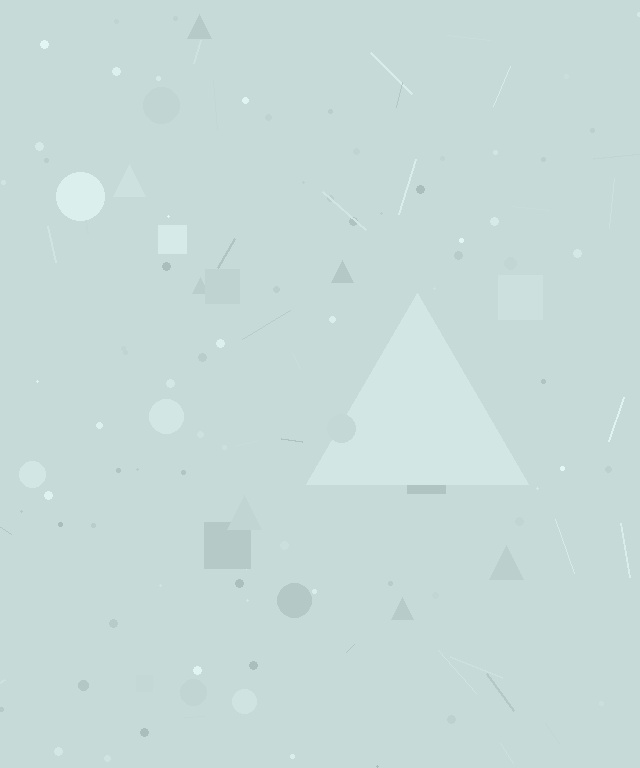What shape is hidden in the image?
A triangle is hidden in the image.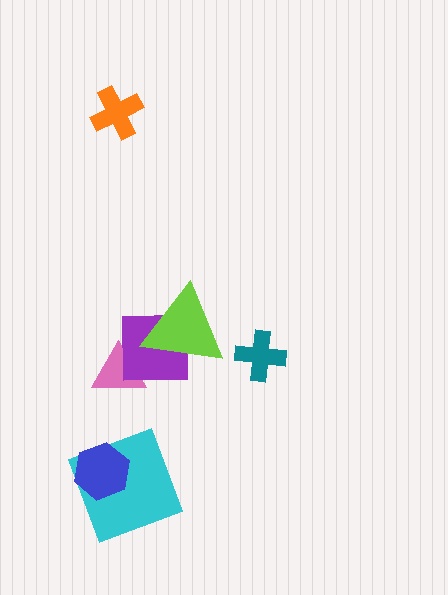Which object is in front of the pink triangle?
The purple square is in front of the pink triangle.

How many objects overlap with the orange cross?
0 objects overlap with the orange cross.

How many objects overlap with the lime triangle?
1 object overlaps with the lime triangle.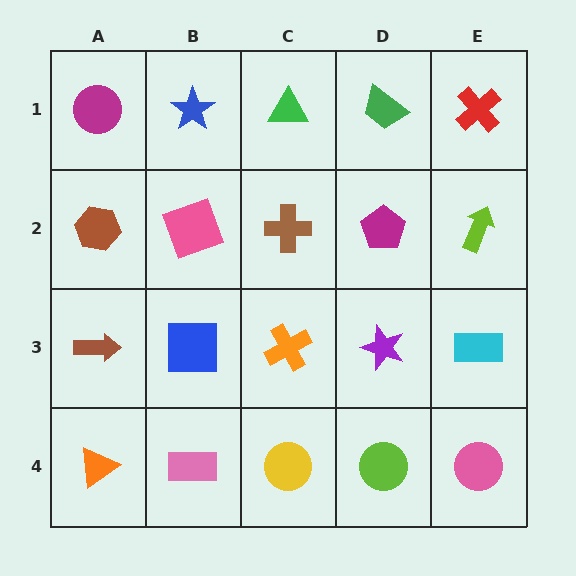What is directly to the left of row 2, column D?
A brown cross.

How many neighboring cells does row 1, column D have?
3.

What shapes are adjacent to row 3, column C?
A brown cross (row 2, column C), a yellow circle (row 4, column C), a blue square (row 3, column B), a purple star (row 3, column D).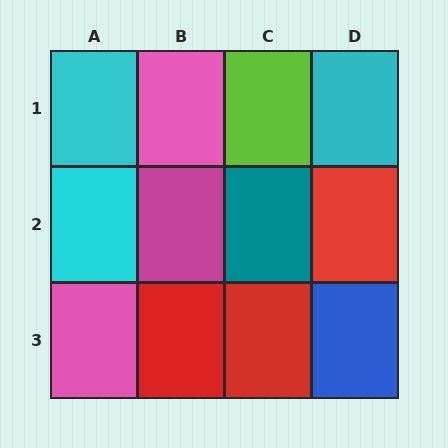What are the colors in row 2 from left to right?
Cyan, magenta, teal, red.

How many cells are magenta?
1 cell is magenta.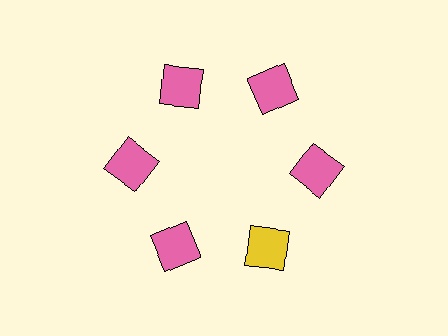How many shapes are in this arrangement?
There are 6 shapes arranged in a ring pattern.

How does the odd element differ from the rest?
It has a different color: yellow instead of pink.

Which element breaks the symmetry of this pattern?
The yellow square at roughly the 5 o'clock position breaks the symmetry. All other shapes are pink squares.